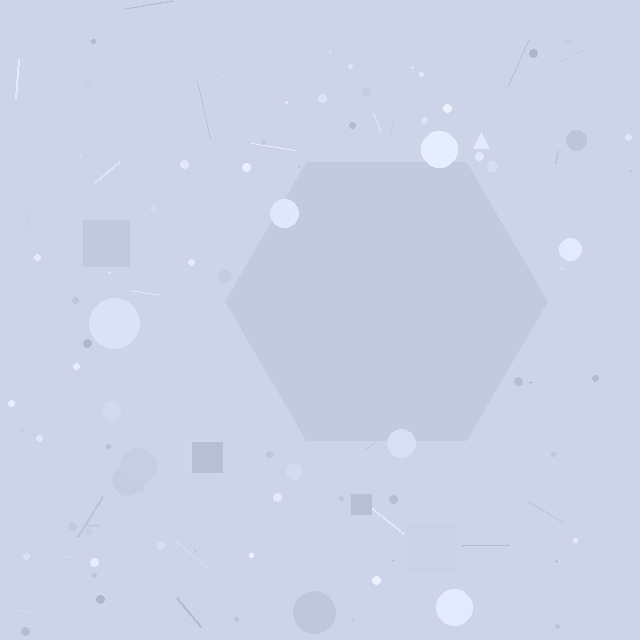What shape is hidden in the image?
A hexagon is hidden in the image.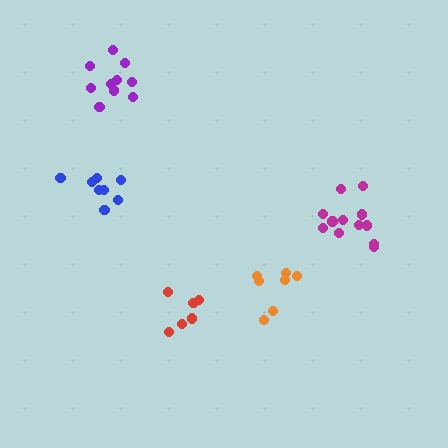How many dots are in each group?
Group 1: 12 dots, Group 2: 7 dots, Group 3: 10 dots, Group 4: 8 dots, Group 5: 6 dots (43 total).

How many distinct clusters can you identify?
There are 5 distinct clusters.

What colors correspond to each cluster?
The clusters are colored: magenta, orange, purple, blue, red.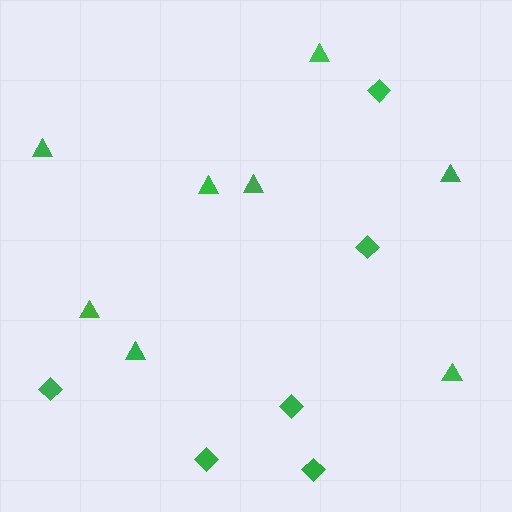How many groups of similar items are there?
There are 2 groups: one group of diamonds (6) and one group of triangles (8).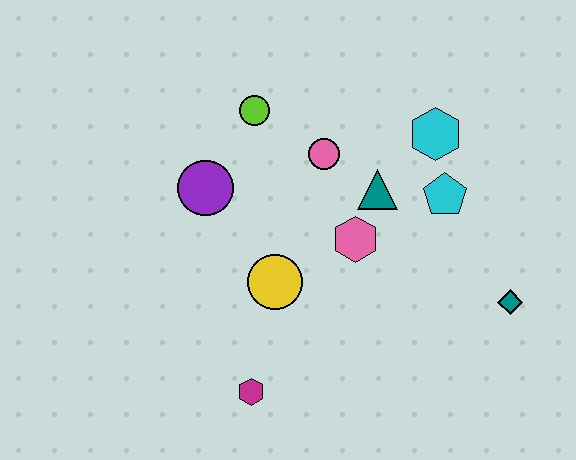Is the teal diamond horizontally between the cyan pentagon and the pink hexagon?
No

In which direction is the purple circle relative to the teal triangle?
The purple circle is to the left of the teal triangle.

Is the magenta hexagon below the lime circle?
Yes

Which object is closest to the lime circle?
The pink circle is closest to the lime circle.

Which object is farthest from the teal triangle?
The magenta hexagon is farthest from the teal triangle.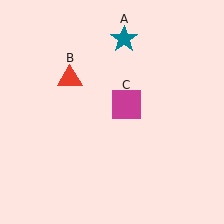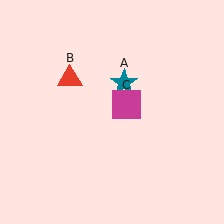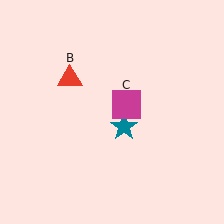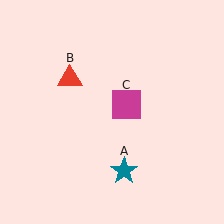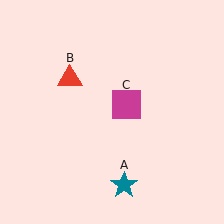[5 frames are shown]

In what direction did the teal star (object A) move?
The teal star (object A) moved down.